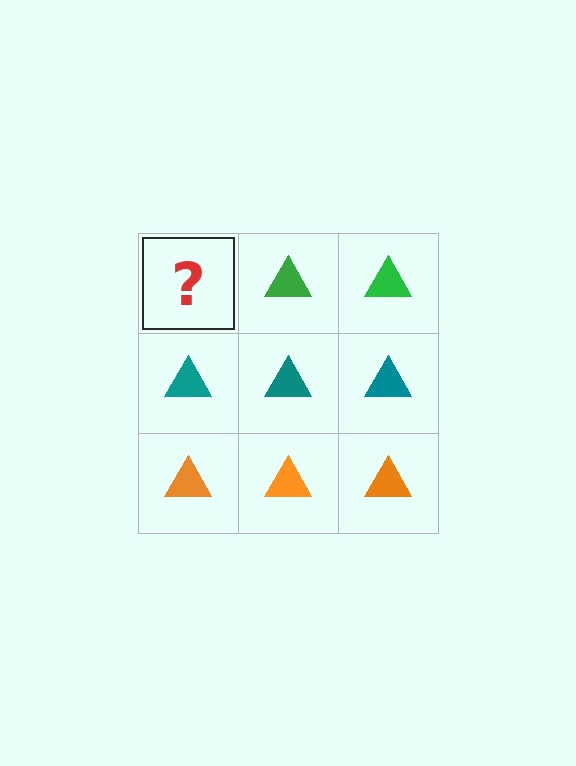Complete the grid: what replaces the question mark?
The question mark should be replaced with a green triangle.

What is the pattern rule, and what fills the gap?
The rule is that each row has a consistent color. The gap should be filled with a green triangle.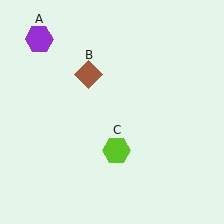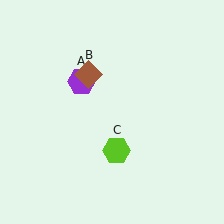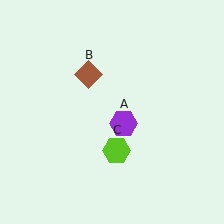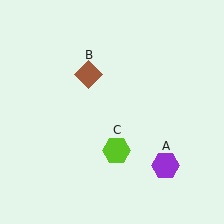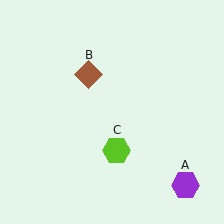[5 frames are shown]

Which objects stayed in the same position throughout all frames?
Brown diamond (object B) and lime hexagon (object C) remained stationary.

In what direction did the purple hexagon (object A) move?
The purple hexagon (object A) moved down and to the right.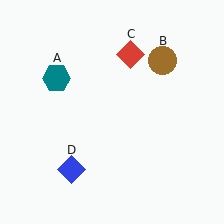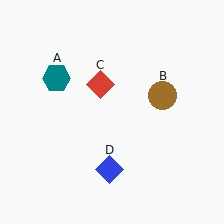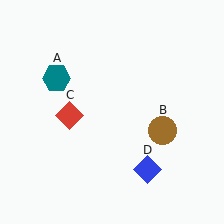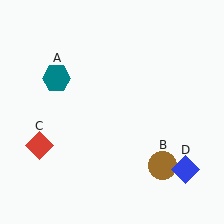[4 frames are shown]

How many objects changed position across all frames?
3 objects changed position: brown circle (object B), red diamond (object C), blue diamond (object D).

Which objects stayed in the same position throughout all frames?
Teal hexagon (object A) remained stationary.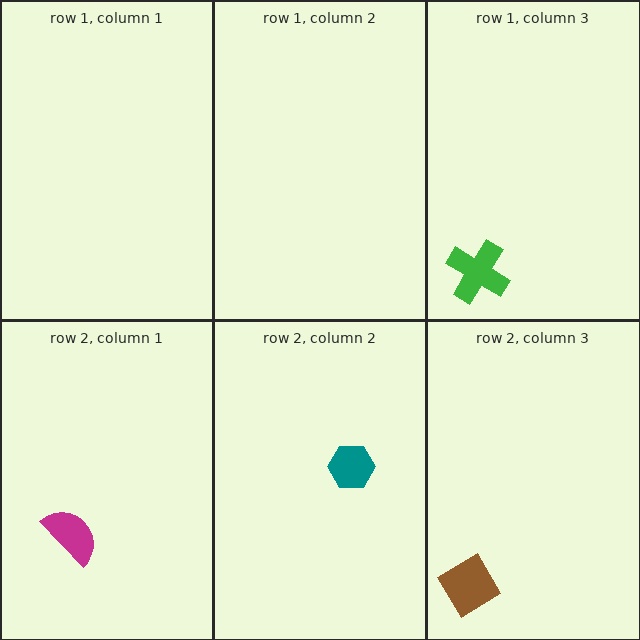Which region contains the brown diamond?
The row 2, column 3 region.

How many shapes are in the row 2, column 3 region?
1.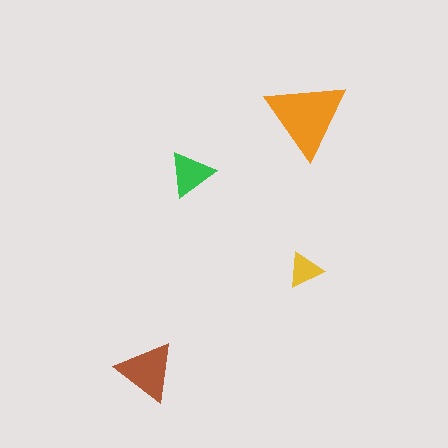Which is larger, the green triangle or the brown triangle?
The brown one.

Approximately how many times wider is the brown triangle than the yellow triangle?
About 1.5 times wider.